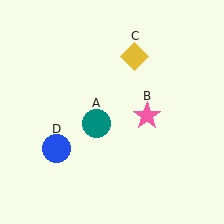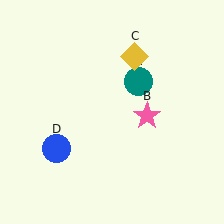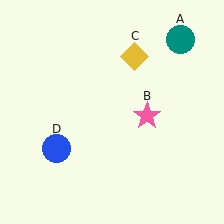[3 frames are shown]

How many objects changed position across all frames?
1 object changed position: teal circle (object A).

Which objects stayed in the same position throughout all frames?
Pink star (object B) and yellow diamond (object C) and blue circle (object D) remained stationary.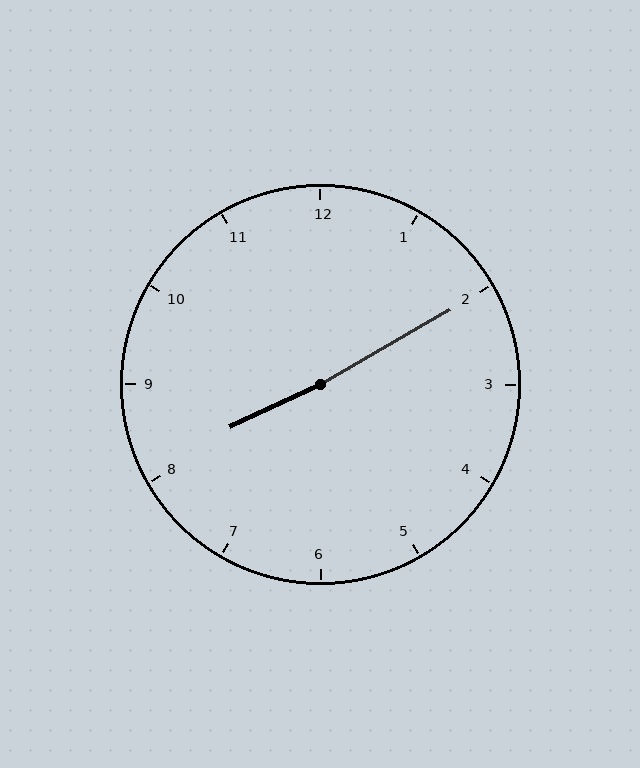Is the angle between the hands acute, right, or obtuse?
It is obtuse.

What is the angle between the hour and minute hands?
Approximately 175 degrees.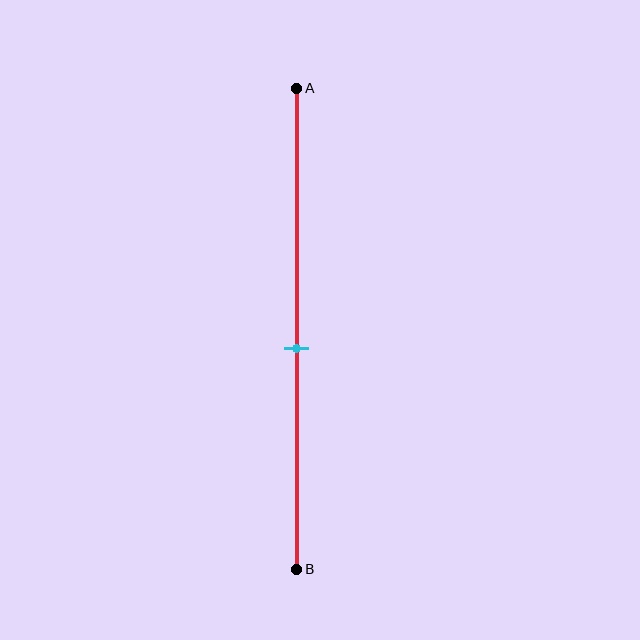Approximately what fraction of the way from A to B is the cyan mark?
The cyan mark is approximately 55% of the way from A to B.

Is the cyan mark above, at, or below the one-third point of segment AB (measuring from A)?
The cyan mark is below the one-third point of segment AB.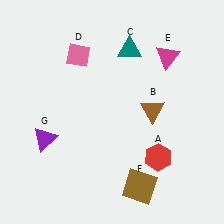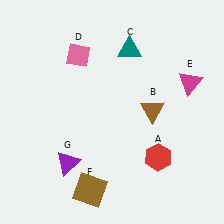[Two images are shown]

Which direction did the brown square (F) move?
The brown square (F) moved left.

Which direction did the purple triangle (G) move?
The purple triangle (G) moved down.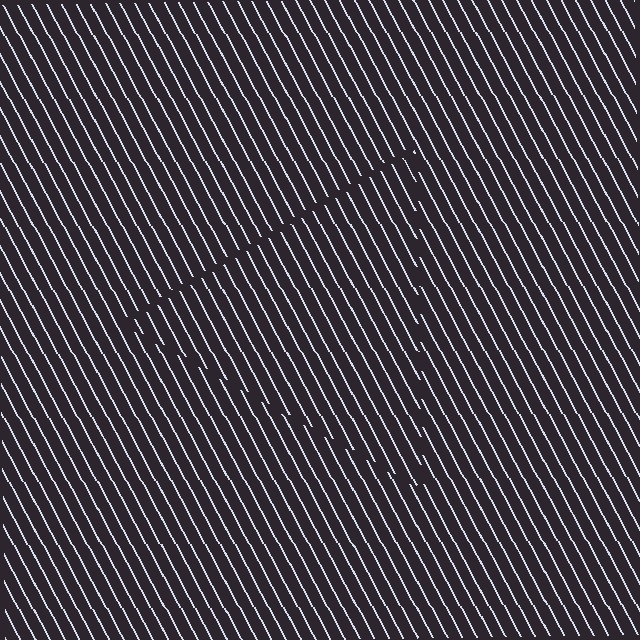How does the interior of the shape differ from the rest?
The interior of the shape contains the same grating, shifted by half a period — the contour is defined by the phase discontinuity where line-ends from the inner and outer gratings abut.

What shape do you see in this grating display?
An illusory triangle. The interior of the shape contains the same grating, shifted by half a period — the contour is defined by the phase discontinuity where line-ends from the inner and outer gratings abut.